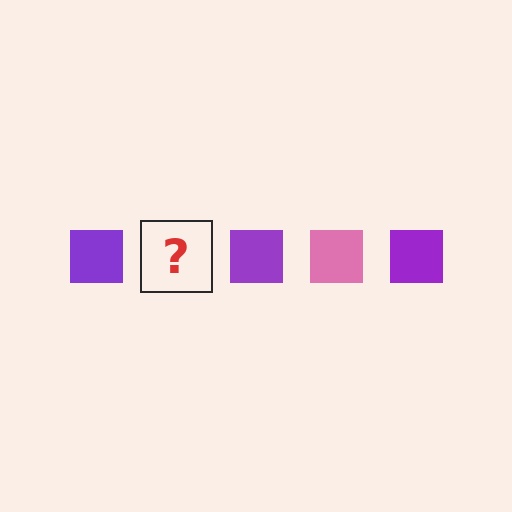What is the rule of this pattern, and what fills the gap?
The rule is that the pattern cycles through purple, pink squares. The gap should be filled with a pink square.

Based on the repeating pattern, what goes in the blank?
The blank should be a pink square.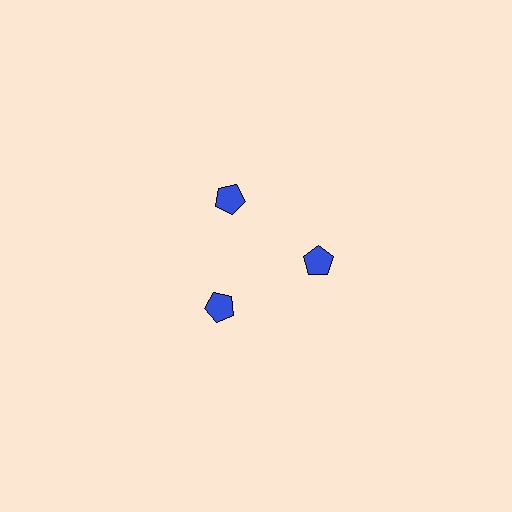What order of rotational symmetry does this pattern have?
This pattern has 3-fold rotational symmetry.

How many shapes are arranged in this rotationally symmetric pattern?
There are 3 shapes, arranged in 3 groups of 1.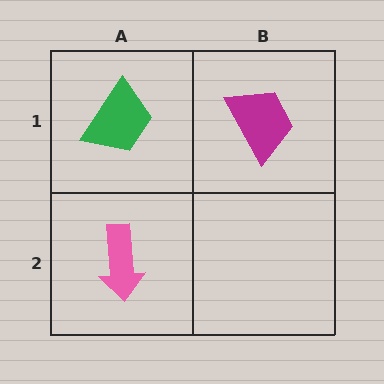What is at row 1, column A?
A green trapezoid.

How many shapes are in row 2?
1 shape.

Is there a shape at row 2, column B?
No, that cell is empty.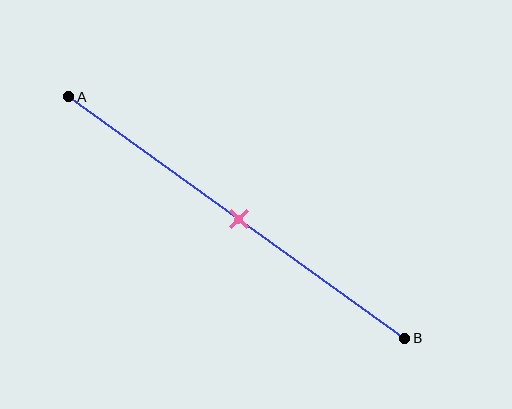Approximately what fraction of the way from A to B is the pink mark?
The pink mark is approximately 50% of the way from A to B.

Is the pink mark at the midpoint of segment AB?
Yes, the mark is approximately at the midpoint.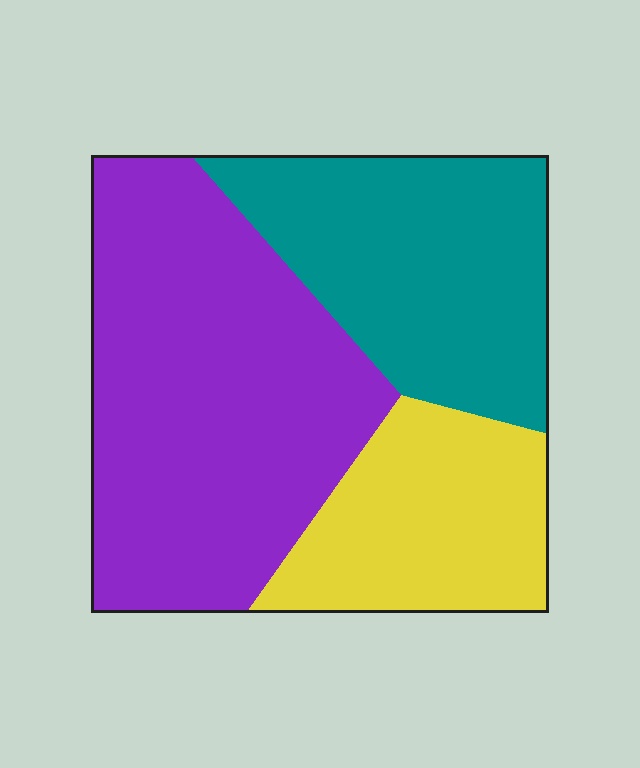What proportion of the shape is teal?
Teal covers roughly 30% of the shape.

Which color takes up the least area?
Yellow, at roughly 20%.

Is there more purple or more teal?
Purple.